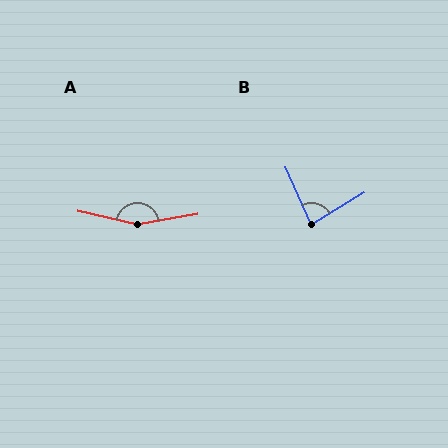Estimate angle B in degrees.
Approximately 82 degrees.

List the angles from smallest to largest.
B (82°), A (157°).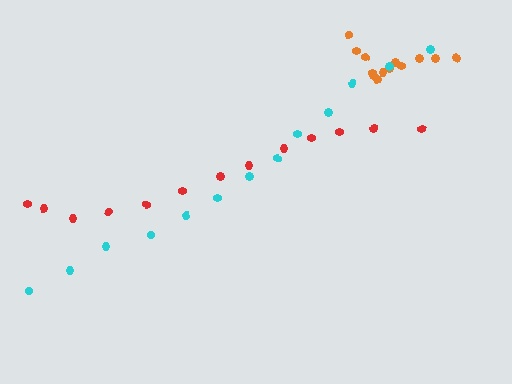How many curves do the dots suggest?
There are 3 distinct paths.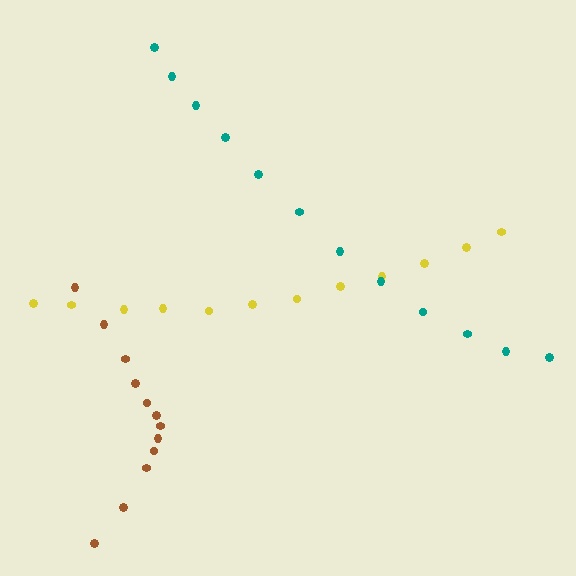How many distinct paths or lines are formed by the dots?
There are 3 distinct paths.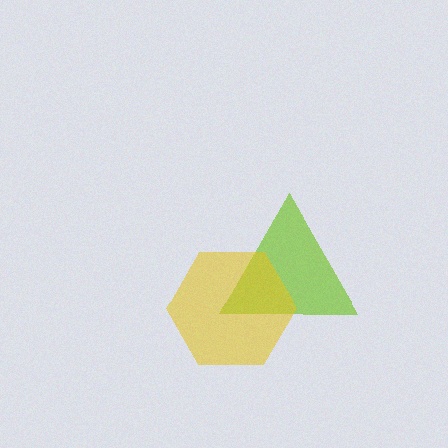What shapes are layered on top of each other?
The layered shapes are: a lime triangle, a yellow hexagon.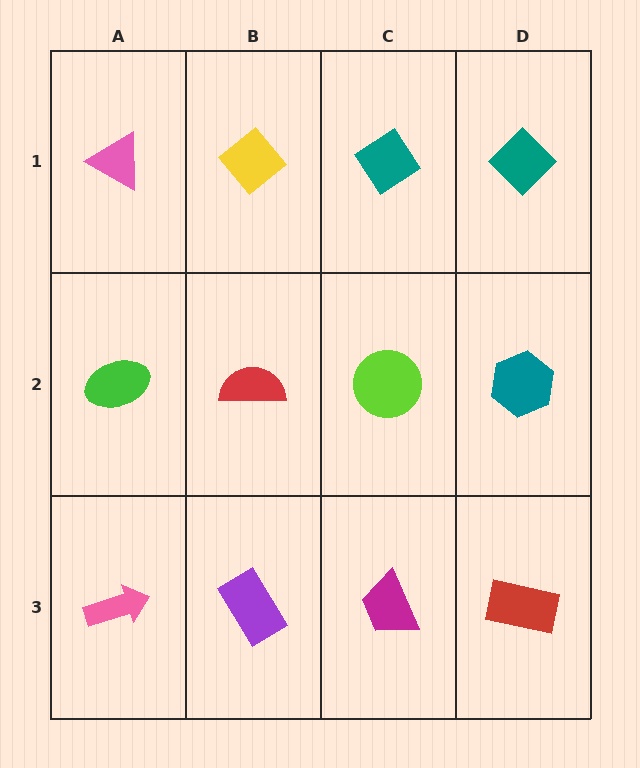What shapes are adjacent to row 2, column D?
A teal diamond (row 1, column D), a red rectangle (row 3, column D), a lime circle (row 2, column C).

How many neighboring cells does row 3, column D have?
2.